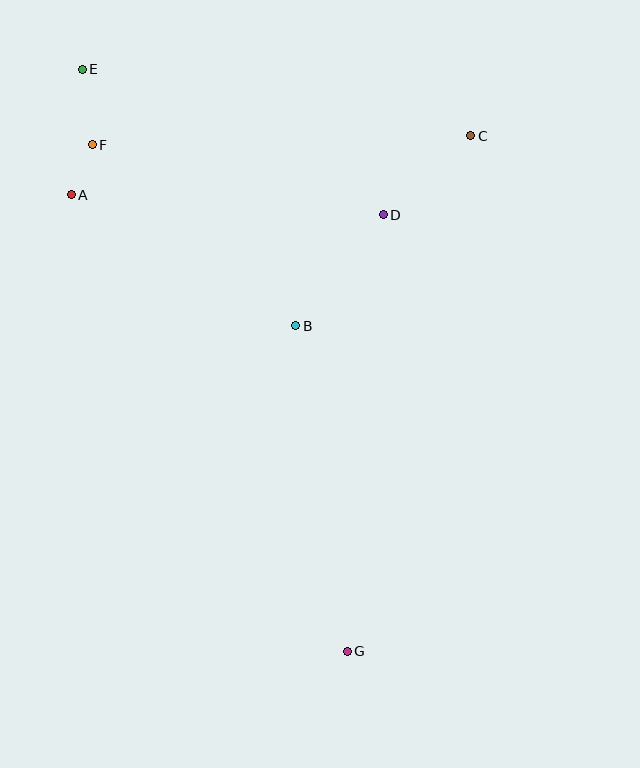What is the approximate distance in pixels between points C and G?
The distance between C and G is approximately 530 pixels.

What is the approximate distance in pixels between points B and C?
The distance between B and C is approximately 258 pixels.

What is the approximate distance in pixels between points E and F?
The distance between E and F is approximately 76 pixels.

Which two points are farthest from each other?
Points E and G are farthest from each other.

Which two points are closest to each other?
Points A and F are closest to each other.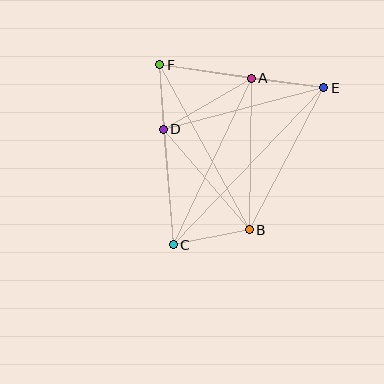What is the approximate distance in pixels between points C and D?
The distance between C and D is approximately 116 pixels.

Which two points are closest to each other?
Points D and F are closest to each other.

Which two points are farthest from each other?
Points C and E are farthest from each other.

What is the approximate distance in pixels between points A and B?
The distance between A and B is approximately 152 pixels.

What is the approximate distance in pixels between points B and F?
The distance between B and F is approximately 188 pixels.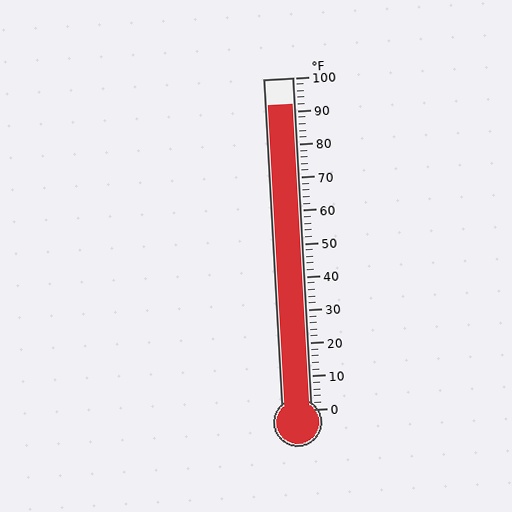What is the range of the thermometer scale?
The thermometer scale ranges from 0°F to 100°F.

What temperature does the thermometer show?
The thermometer shows approximately 92°F.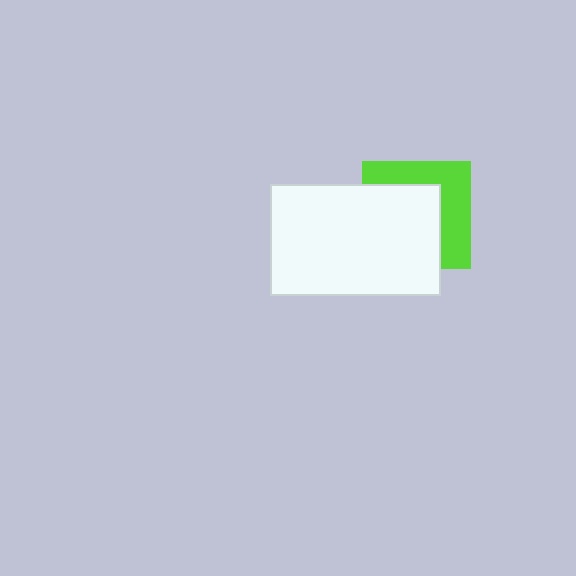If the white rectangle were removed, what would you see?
You would see the complete lime square.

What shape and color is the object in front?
The object in front is a white rectangle.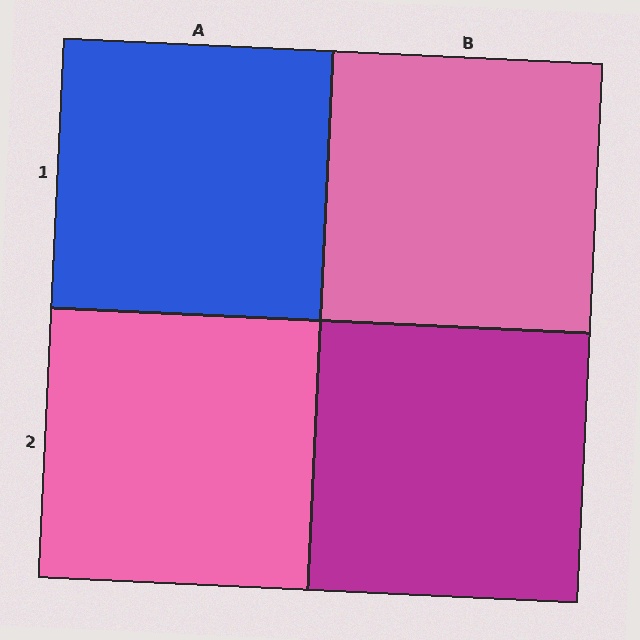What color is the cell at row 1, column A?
Blue.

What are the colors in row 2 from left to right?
Pink, magenta.